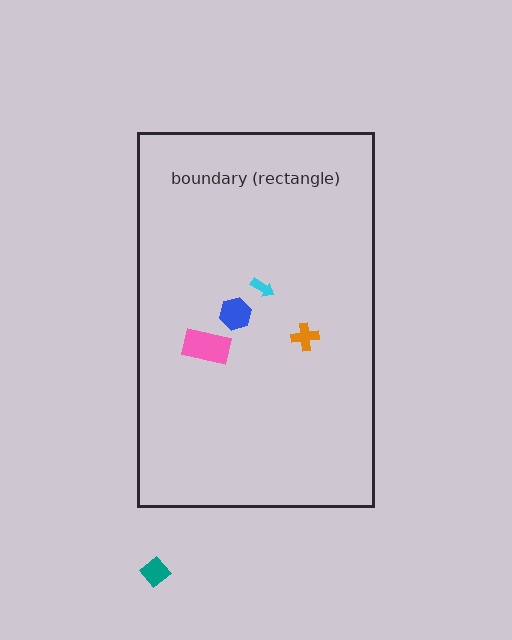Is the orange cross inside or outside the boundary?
Inside.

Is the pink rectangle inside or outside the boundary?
Inside.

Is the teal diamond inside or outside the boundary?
Outside.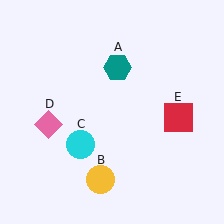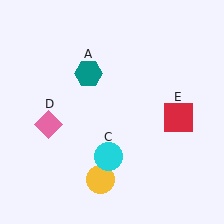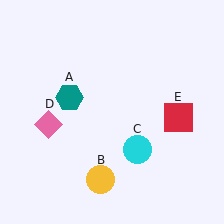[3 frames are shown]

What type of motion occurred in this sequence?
The teal hexagon (object A), cyan circle (object C) rotated counterclockwise around the center of the scene.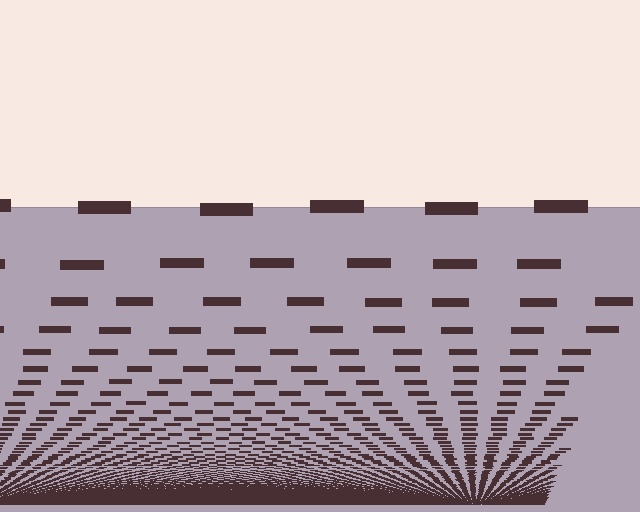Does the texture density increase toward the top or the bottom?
Density increases toward the bottom.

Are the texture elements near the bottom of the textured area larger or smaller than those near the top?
Smaller. The gradient is inverted — elements near the bottom are smaller and denser.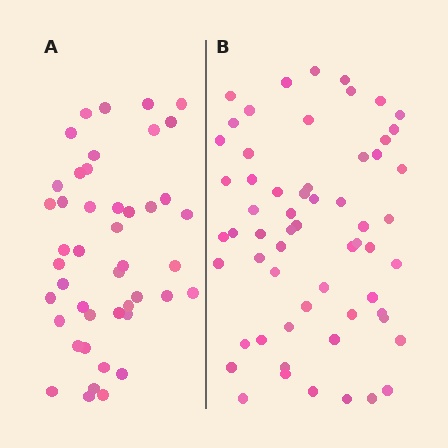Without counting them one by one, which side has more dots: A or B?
Region B (the right region) has more dots.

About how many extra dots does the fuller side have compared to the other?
Region B has approximately 15 more dots than region A.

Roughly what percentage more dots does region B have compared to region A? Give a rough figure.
About 35% more.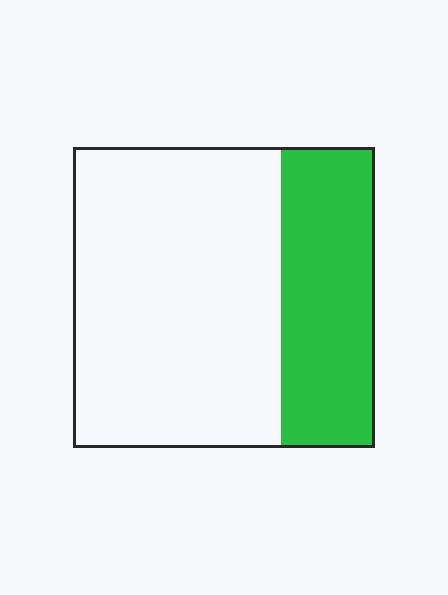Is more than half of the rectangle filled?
No.